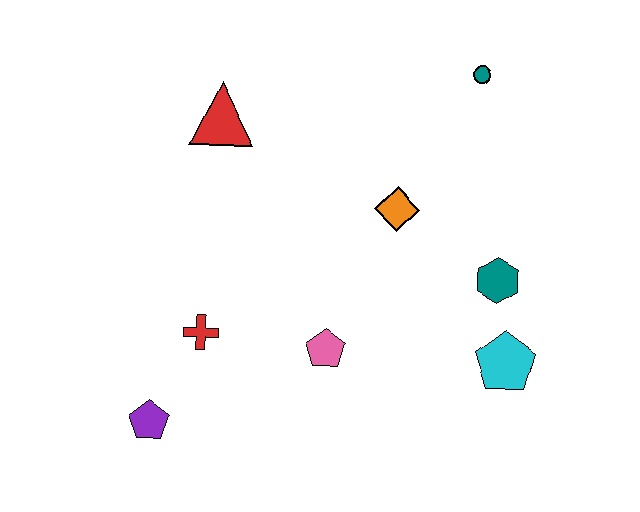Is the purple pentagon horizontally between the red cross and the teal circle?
No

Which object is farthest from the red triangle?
The cyan pentagon is farthest from the red triangle.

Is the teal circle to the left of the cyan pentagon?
Yes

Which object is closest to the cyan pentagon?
The teal hexagon is closest to the cyan pentagon.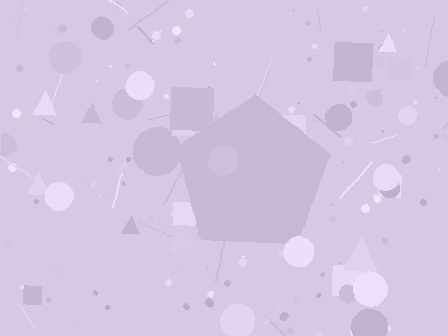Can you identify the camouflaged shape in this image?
The camouflaged shape is a pentagon.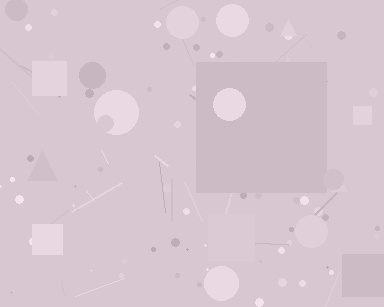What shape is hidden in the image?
A square is hidden in the image.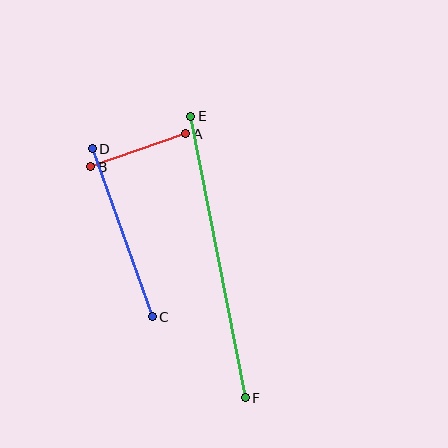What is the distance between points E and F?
The distance is approximately 287 pixels.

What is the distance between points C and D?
The distance is approximately 178 pixels.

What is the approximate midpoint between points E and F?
The midpoint is at approximately (218, 257) pixels.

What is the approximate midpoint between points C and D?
The midpoint is at approximately (122, 233) pixels.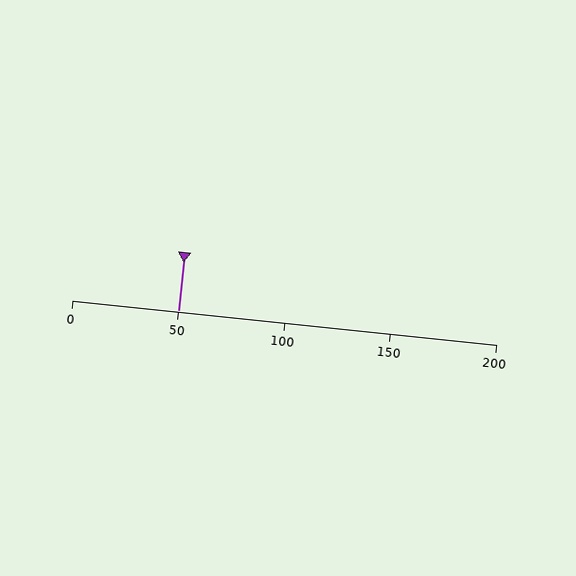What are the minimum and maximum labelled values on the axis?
The axis runs from 0 to 200.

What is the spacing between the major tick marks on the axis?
The major ticks are spaced 50 apart.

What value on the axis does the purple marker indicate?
The marker indicates approximately 50.